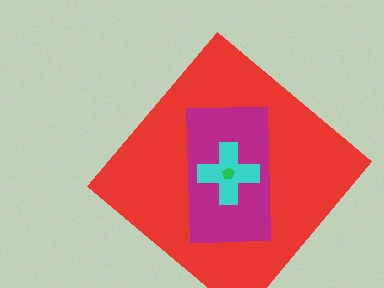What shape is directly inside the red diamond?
The magenta rectangle.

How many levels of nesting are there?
4.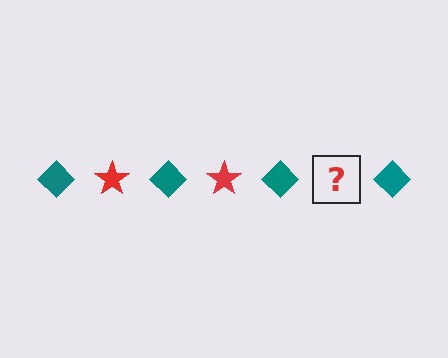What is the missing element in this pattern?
The missing element is a red star.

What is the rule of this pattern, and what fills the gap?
The rule is that the pattern alternates between teal diamond and red star. The gap should be filled with a red star.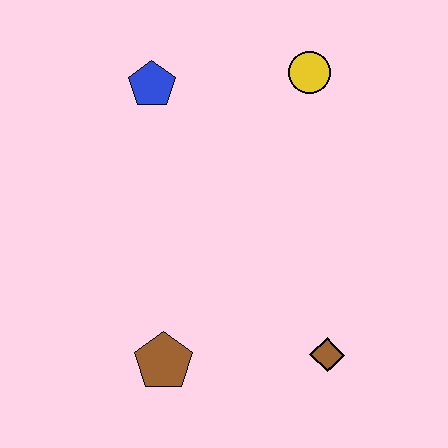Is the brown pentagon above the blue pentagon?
No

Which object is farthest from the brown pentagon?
The yellow circle is farthest from the brown pentagon.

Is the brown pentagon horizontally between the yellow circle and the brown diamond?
No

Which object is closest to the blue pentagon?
The yellow circle is closest to the blue pentagon.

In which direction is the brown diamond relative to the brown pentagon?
The brown diamond is to the right of the brown pentagon.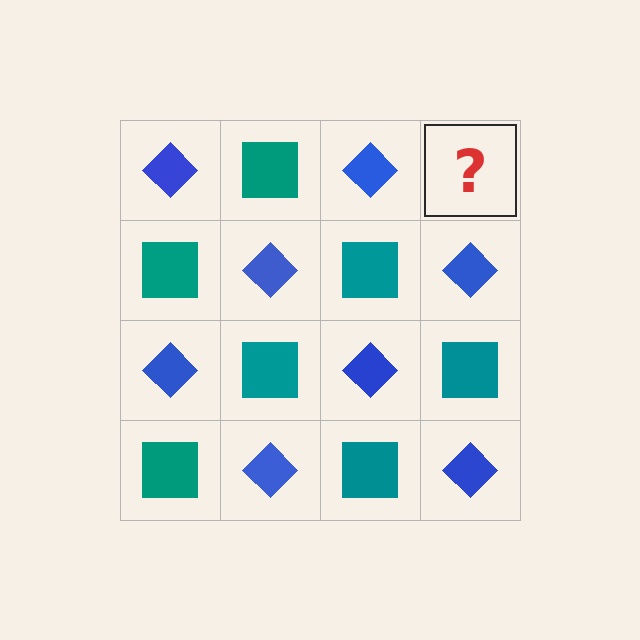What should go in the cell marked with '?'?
The missing cell should contain a teal square.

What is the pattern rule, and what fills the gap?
The rule is that it alternates blue diamond and teal square in a checkerboard pattern. The gap should be filled with a teal square.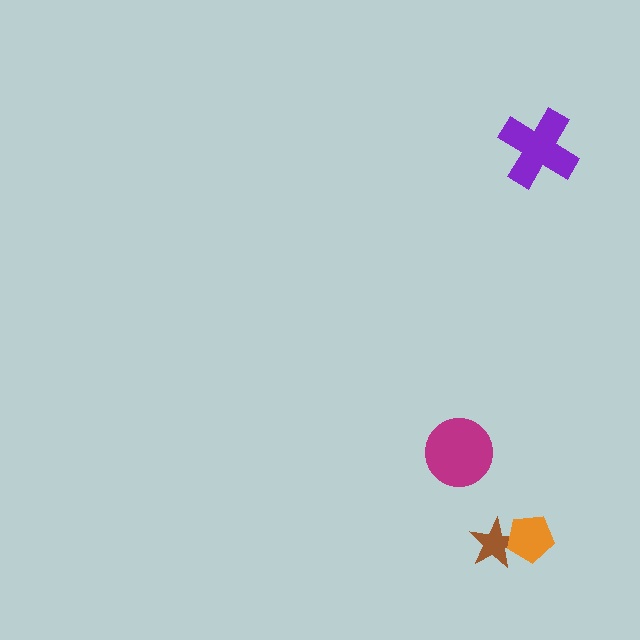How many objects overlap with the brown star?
1 object overlaps with the brown star.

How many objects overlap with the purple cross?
0 objects overlap with the purple cross.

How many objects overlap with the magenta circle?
0 objects overlap with the magenta circle.